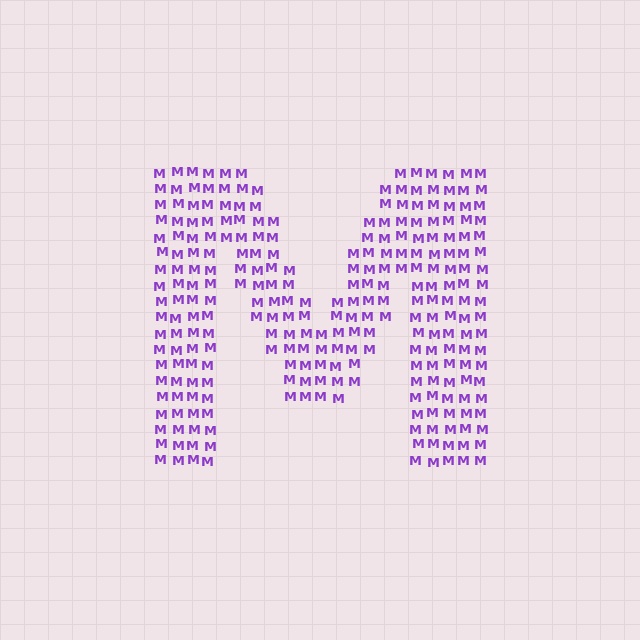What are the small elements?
The small elements are letter M's.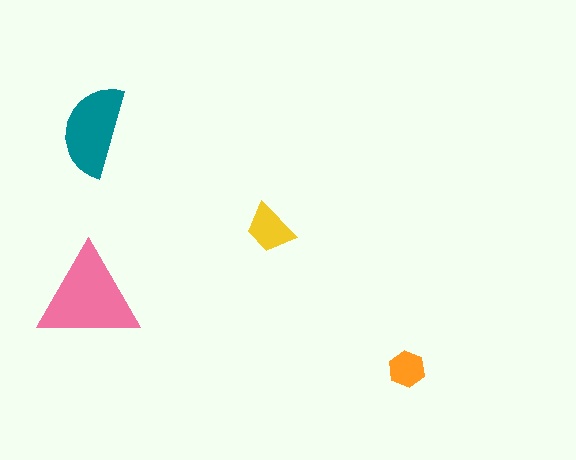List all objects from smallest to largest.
The orange hexagon, the yellow trapezoid, the teal semicircle, the pink triangle.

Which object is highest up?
The teal semicircle is topmost.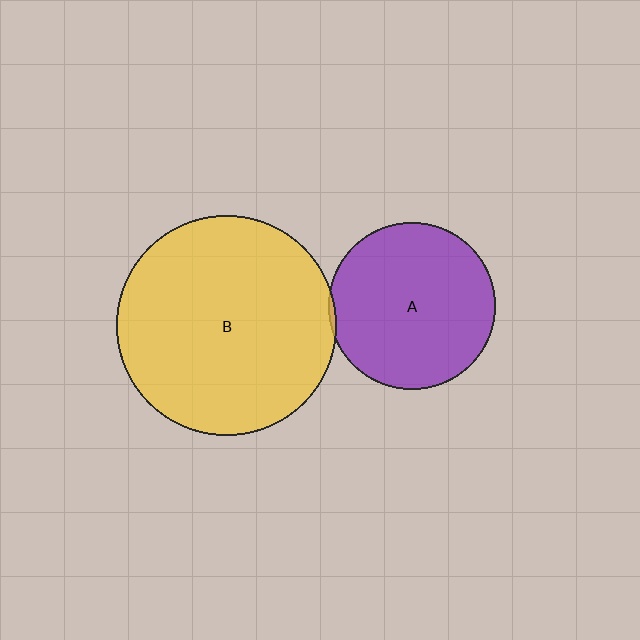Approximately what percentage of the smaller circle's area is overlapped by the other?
Approximately 5%.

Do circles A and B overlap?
Yes.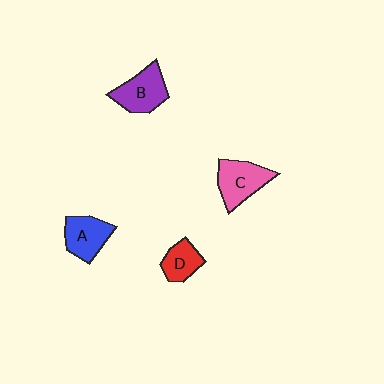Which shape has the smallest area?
Shape D (red).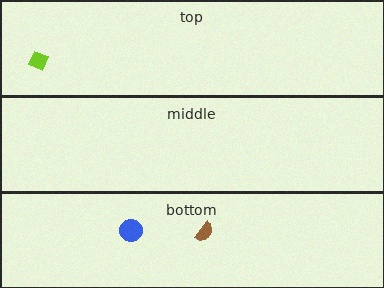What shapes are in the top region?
The lime diamond.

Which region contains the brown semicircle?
The bottom region.